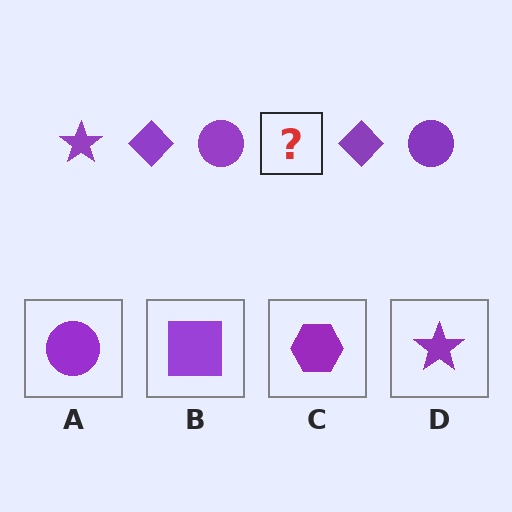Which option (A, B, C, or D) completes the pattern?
D.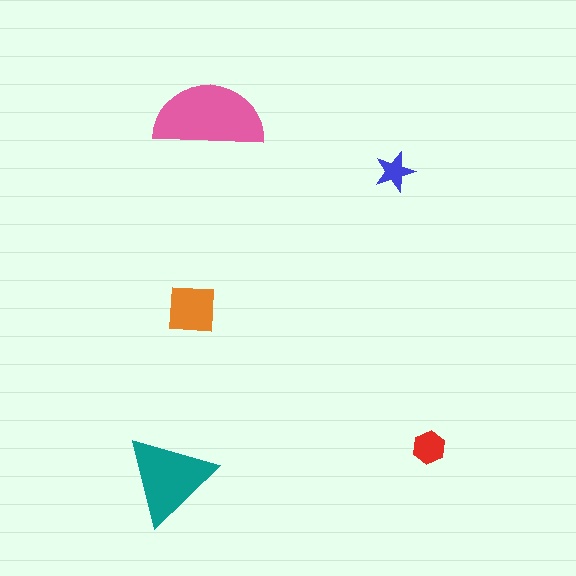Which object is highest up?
The pink semicircle is topmost.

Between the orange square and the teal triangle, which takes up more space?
The teal triangle.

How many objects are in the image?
There are 5 objects in the image.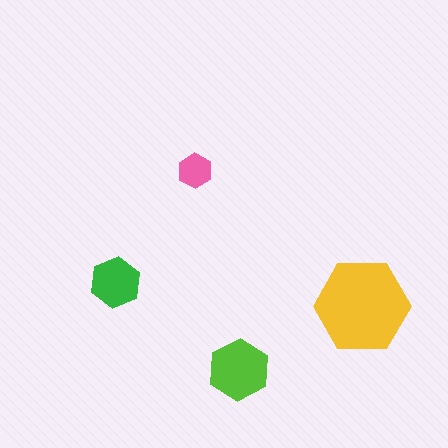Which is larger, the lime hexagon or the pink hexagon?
The lime one.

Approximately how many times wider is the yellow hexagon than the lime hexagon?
About 1.5 times wider.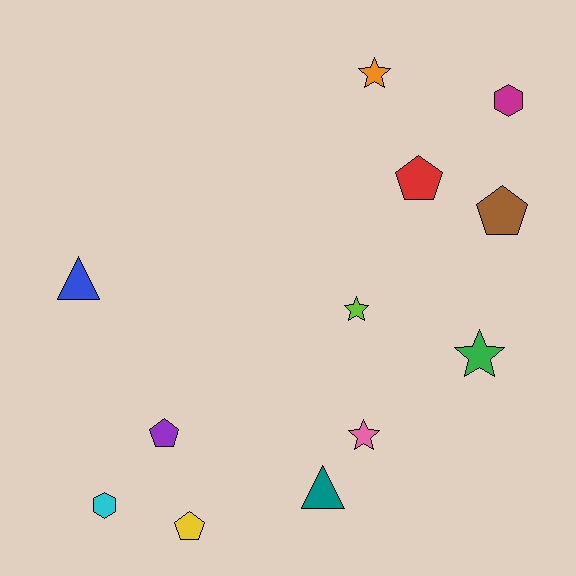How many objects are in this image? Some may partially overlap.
There are 12 objects.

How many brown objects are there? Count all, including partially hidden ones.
There is 1 brown object.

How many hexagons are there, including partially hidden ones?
There are 2 hexagons.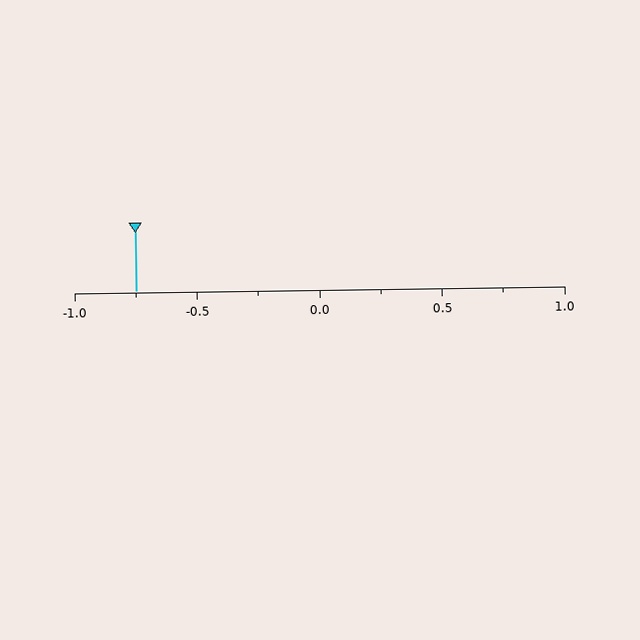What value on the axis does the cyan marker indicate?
The marker indicates approximately -0.75.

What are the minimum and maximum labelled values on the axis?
The axis runs from -1.0 to 1.0.